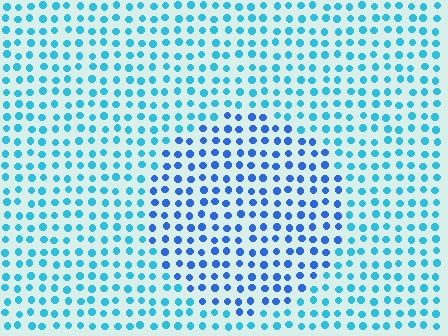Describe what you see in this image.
The image is filled with small cyan elements in a uniform arrangement. A circle-shaped region is visible where the elements are tinted to a slightly different hue, forming a subtle color boundary.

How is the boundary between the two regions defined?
The boundary is defined purely by a slight shift in hue (about 30 degrees). Spacing, size, and orientation are identical on both sides.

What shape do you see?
I see a circle.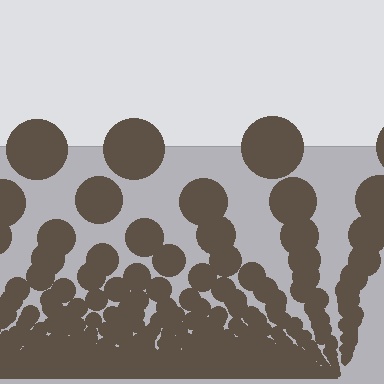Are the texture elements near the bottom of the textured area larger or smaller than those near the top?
Smaller. The gradient is inverted — elements near the bottom are smaller and denser.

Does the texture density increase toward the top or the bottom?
Density increases toward the bottom.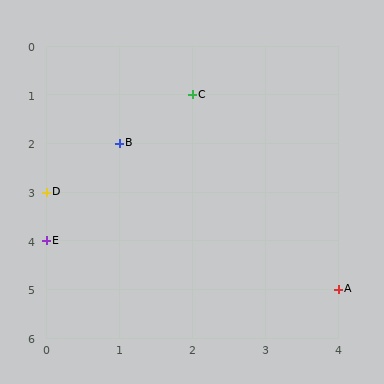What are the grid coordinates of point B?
Point B is at grid coordinates (1, 2).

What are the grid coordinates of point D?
Point D is at grid coordinates (0, 3).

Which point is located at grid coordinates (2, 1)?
Point C is at (2, 1).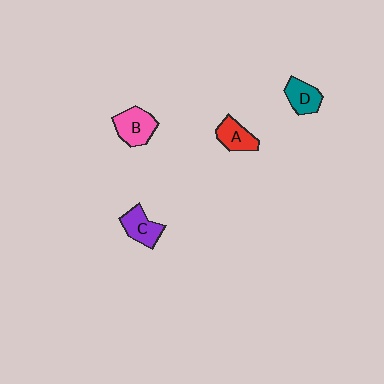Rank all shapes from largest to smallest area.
From largest to smallest: B (pink), C (purple), A (red), D (teal).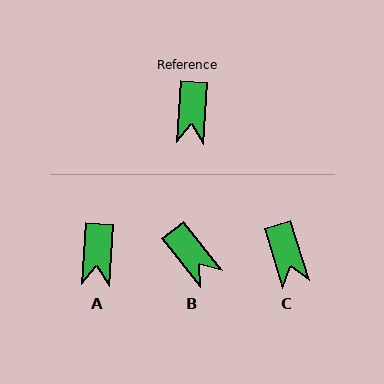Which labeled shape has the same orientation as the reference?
A.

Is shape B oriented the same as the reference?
No, it is off by about 42 degrees.